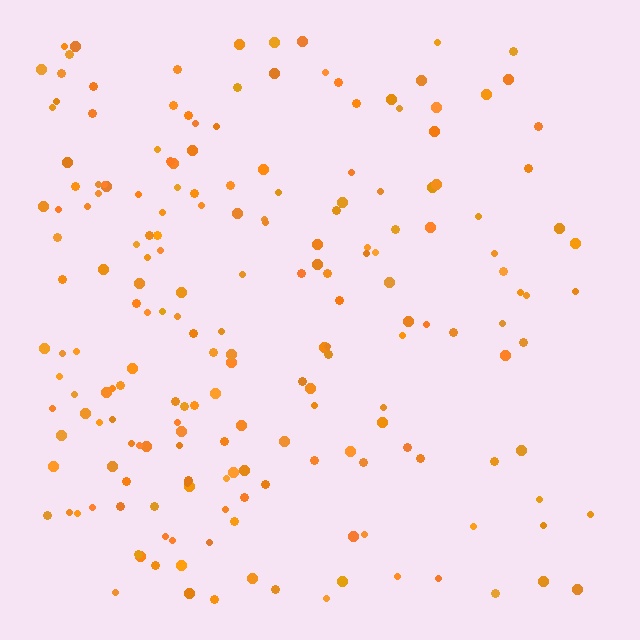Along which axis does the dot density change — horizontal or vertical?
Horizontal.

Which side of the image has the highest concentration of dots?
The left.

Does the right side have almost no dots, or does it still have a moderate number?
Still a moderate number, just noticeably fewer than the left.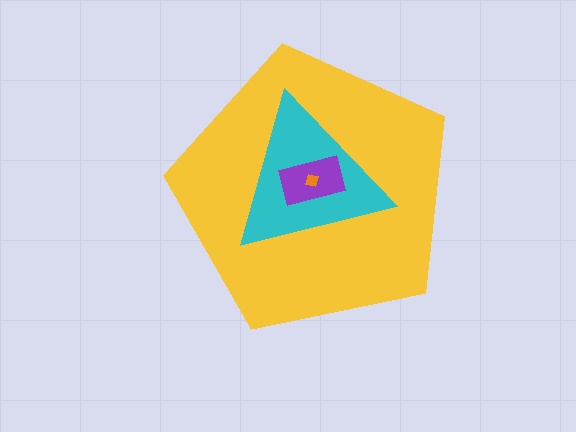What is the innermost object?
The orange square.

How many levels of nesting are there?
4.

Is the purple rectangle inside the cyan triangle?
Yes.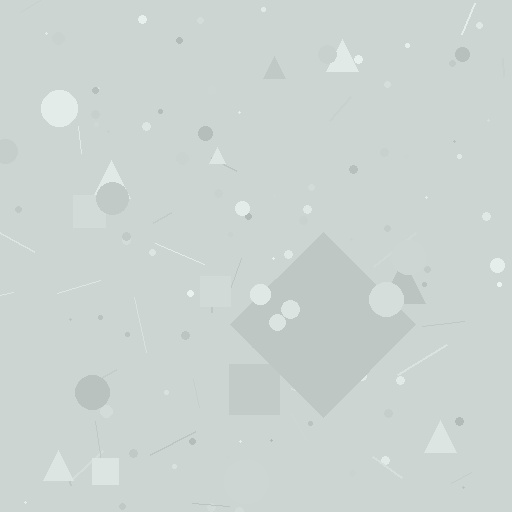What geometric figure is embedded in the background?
A diamond is embedded in the background.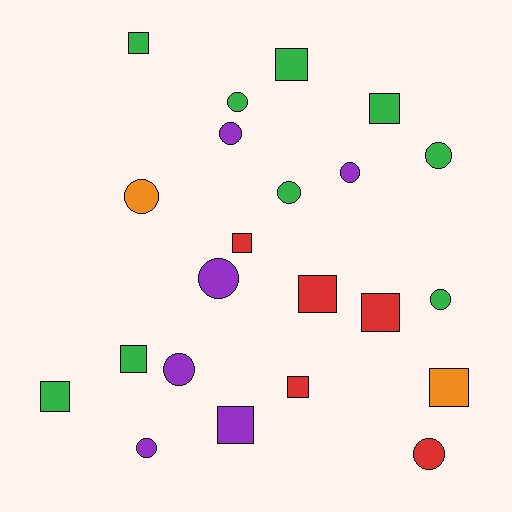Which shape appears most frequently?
Circle, with 11 objects.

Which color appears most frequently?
Green, with 9 objects.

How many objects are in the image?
There are 22 objects.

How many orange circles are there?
There is 1 orange circle.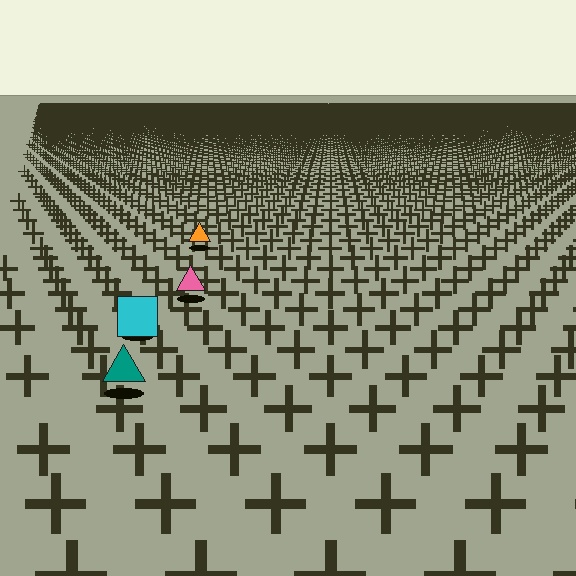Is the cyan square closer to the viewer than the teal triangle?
No. The teal triangle is closer — you can tell from the texture gradient: the ground texture is coarser near it.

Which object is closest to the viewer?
The teal triangle is closest. The texture marks near it are larger and more spread out.